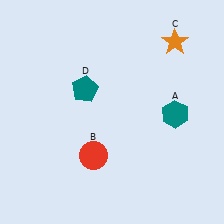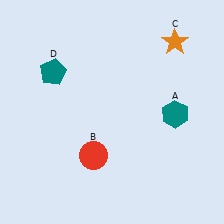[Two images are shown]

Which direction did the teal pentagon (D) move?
The teal pentagon (D) moved left.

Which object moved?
The teal pentagon (D) moved left.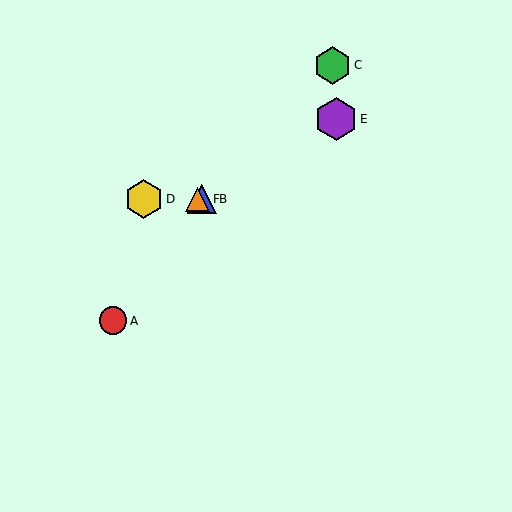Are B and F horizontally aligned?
Yes, both are at y≈199.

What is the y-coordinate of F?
Object F is at y≈199.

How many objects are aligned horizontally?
3 objects (B, D, F) are aligned horizontally.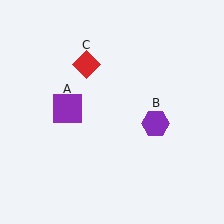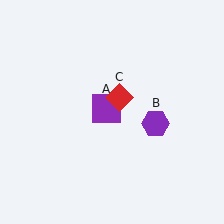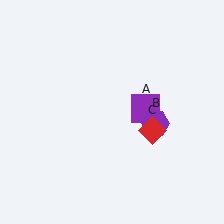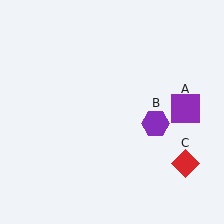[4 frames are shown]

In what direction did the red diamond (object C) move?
The red diamond (object C) moved down and to the right.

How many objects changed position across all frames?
2 objects changed position: purple square (object A), red diamond (object C).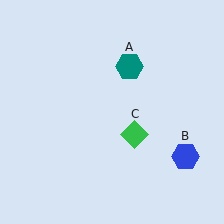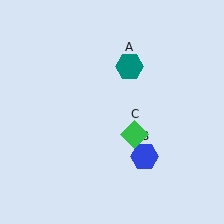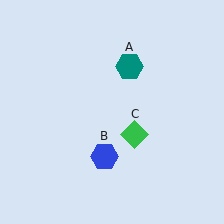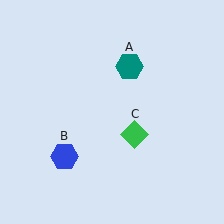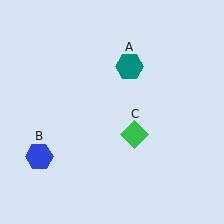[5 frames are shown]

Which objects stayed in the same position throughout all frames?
Teal hexagon (object A) and green diamond (object C) remained stationary.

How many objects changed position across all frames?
1 object changed position: blue hexagon (object B).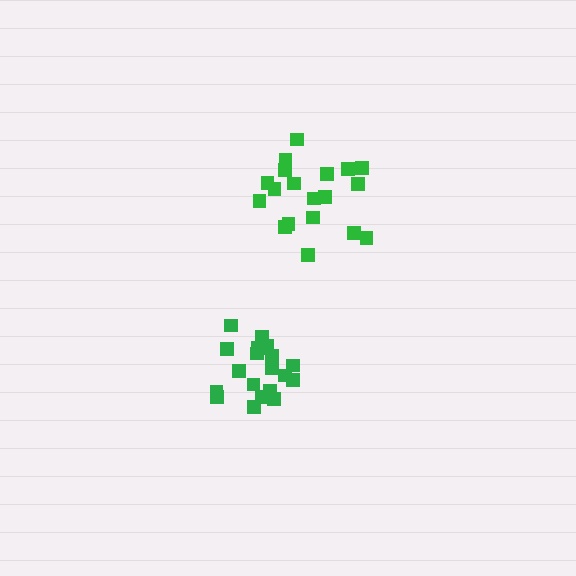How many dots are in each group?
Group 1: 19 dots, Group 2: 19 dots (38 total).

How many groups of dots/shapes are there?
There are 2 groups.